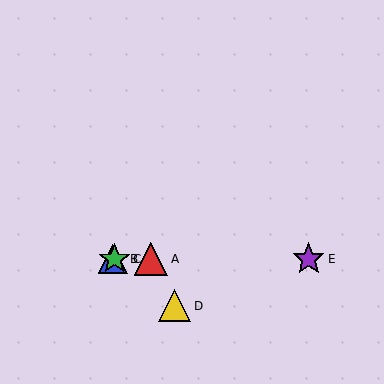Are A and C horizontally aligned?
Yes, both are at y≈259.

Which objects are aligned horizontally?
Objects A, B, C, E are aligned horizontally.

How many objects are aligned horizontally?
4 objects (A, B, C, E) are aligned horizontally.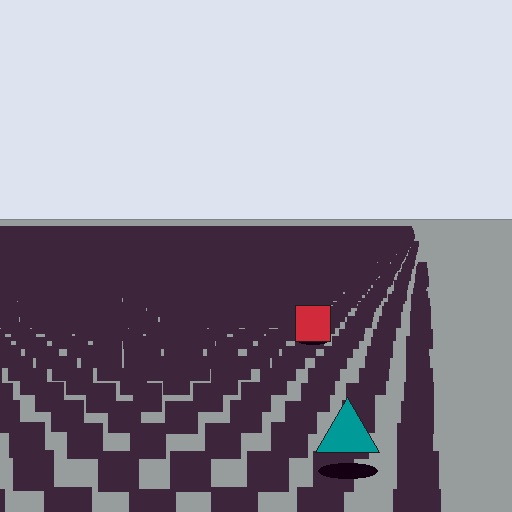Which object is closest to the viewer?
The teal triangle is closest. The texture marks near it are larger and more spread out.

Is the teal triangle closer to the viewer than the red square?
Yes. The teal triangle is closer — you can tell from the texture gradient: the ground texture is coarser near it.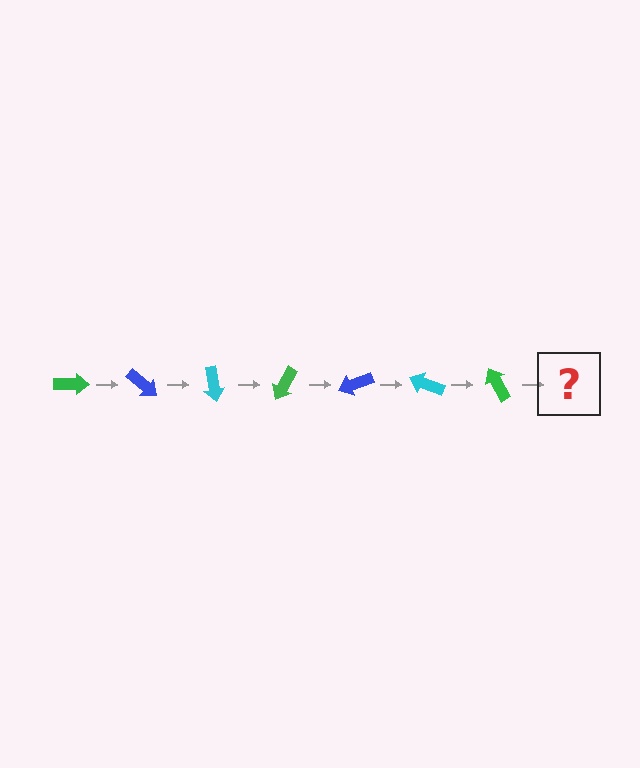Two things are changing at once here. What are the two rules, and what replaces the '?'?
The two rules are that it rotates 40 degrees each step and the color cycles through green, blue, and cyan. The '?' should be a blue arrow, rotated 280 degrees from the start.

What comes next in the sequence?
The next element should be a blue arrow, rotated 280 degrees from the start.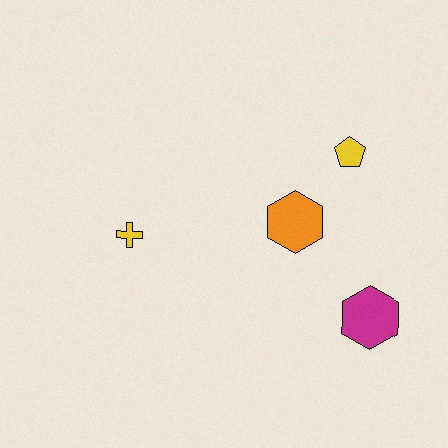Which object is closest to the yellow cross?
The orange hexagon is closest to the yellow cross.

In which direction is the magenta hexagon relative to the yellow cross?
The magenta hexagon is to the right of the yellow cross.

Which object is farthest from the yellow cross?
The magenta hexagon is farthest from the yellow cross.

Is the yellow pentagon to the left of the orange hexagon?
No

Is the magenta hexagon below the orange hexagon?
Yes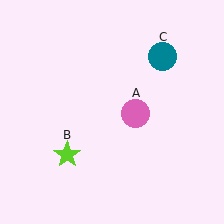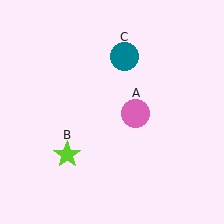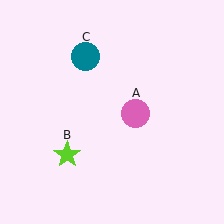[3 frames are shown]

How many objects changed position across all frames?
1 object changed position: teal circle (object C).